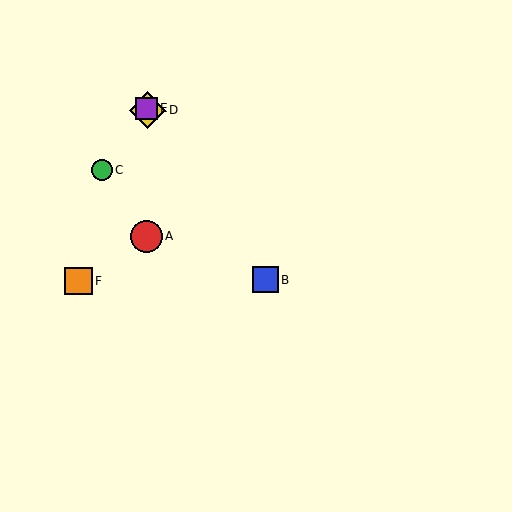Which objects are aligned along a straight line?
Objects B, D, E are aligned along a straight line.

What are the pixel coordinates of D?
Object D is at (147, 110).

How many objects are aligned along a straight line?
3 objects (B, D, E) are aligned along a straight line.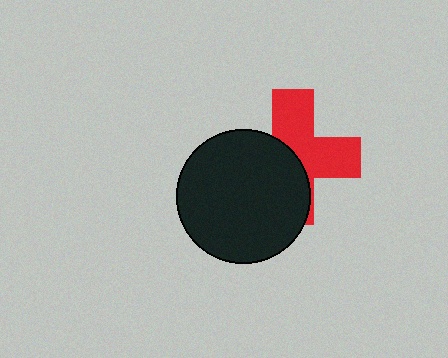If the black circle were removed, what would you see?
You would see the complete red cross.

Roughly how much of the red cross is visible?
About half of it is visible (roughly 51%).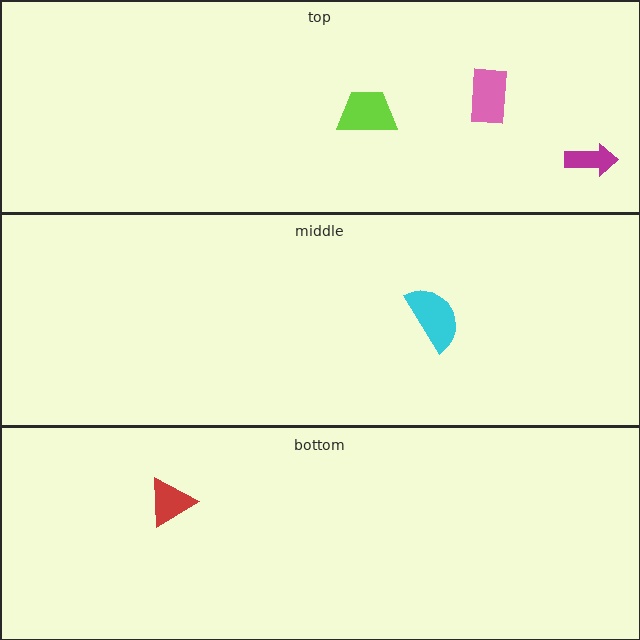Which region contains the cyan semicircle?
The middle region.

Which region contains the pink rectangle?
The top region.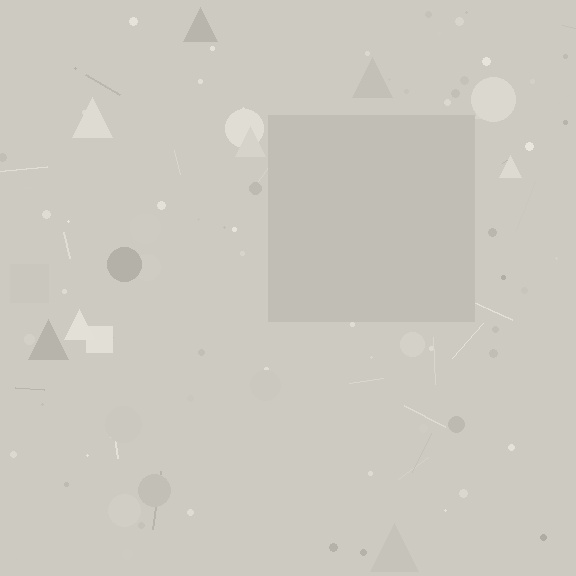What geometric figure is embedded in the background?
A square is embedded in the background.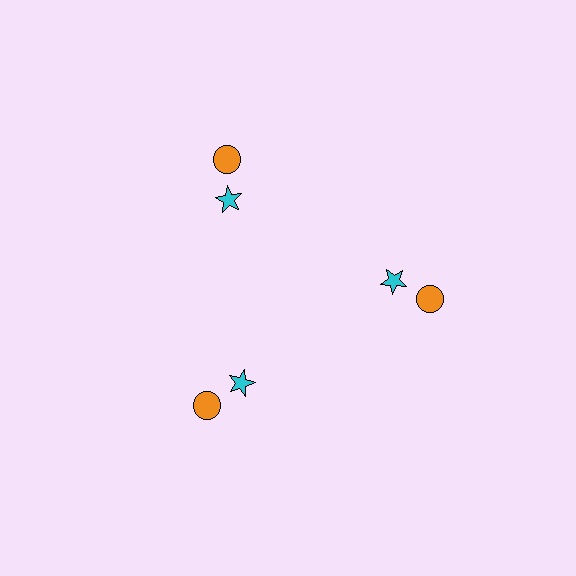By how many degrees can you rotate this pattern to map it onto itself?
The pattern maps onto itself every 120 degrees of rotation.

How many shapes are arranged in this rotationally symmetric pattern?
There are 6 shapes, arranged in 3 groups of 2.